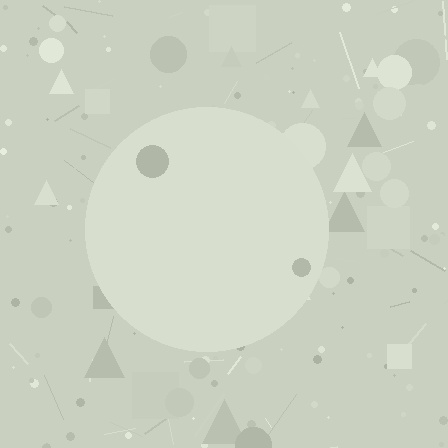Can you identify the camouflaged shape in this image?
The camouflaged shape is a circle.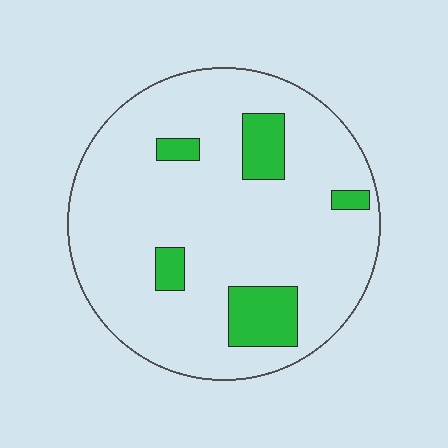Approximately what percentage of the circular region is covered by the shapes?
Approximately 15%.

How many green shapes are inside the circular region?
5.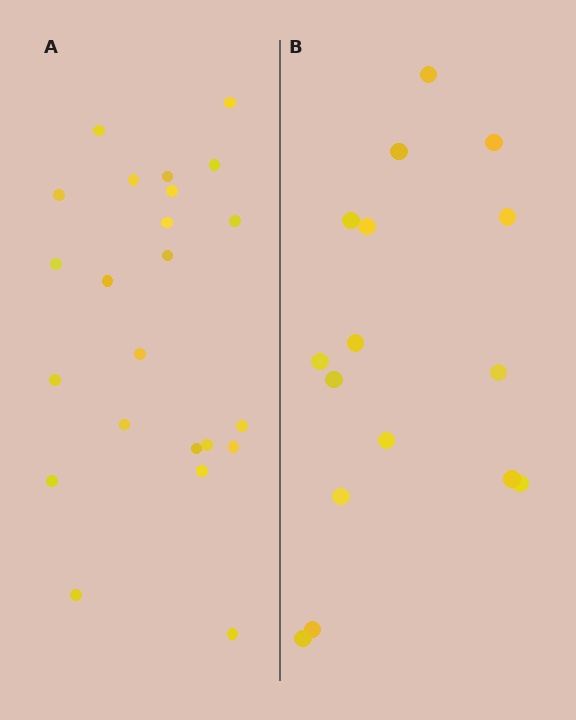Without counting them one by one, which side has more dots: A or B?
Region A (the left region) has more dots.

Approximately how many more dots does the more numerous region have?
Region A has roughly 8 or so more dots than region B.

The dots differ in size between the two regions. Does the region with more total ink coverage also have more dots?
No. Region B has more total ink coverage because its dots are larger, but region A actually contains more individual dots. Total area can be misleading — the number of items is what matters here.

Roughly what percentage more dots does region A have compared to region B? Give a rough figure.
About 45% more.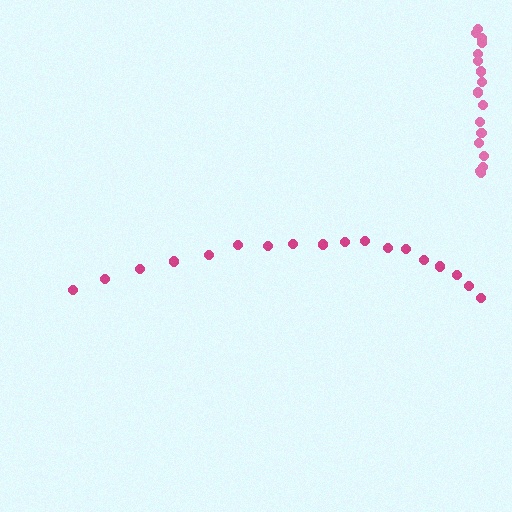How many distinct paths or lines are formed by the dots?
There are 2 distinct paths.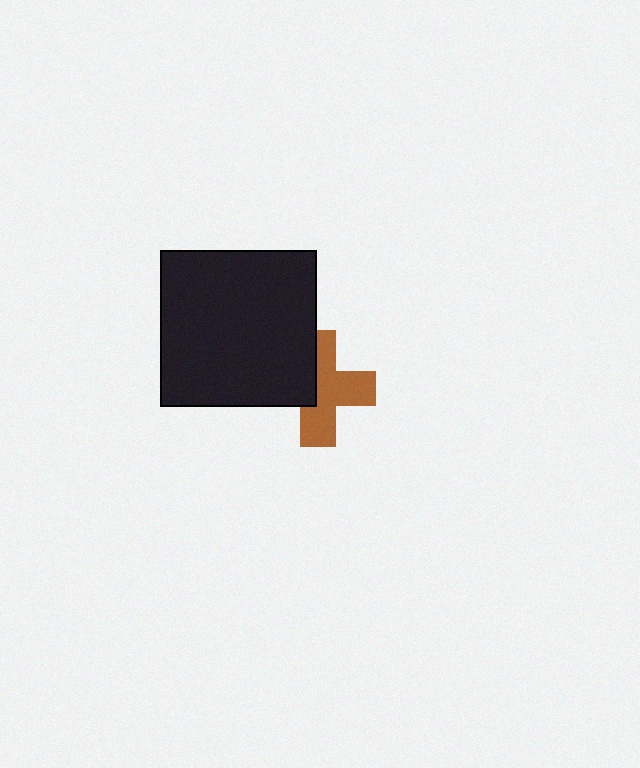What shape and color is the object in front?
The object in front is a black square.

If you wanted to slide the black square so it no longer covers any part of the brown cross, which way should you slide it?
Slide it left — that is the most direct way to separate the two shapes.